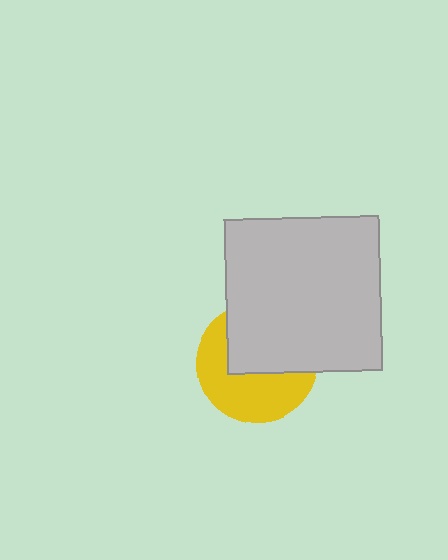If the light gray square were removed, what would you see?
You would see the complete yellow circle.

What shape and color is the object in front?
The object in front is a light gray square.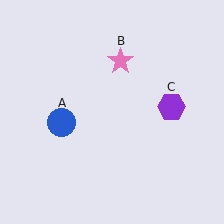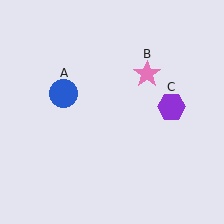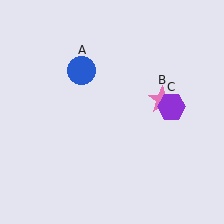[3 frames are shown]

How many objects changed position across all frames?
2 objects changed position: blue circle (object A), pink star (object B).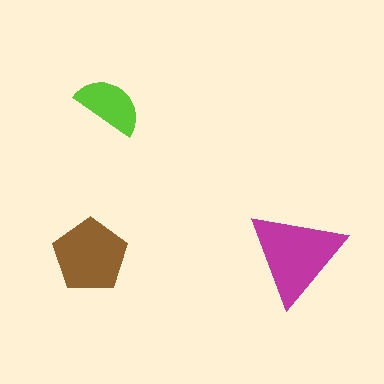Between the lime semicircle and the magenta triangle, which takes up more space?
The magenta triangle.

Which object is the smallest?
The lime semicircle.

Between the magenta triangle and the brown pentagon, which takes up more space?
The magenta triangle.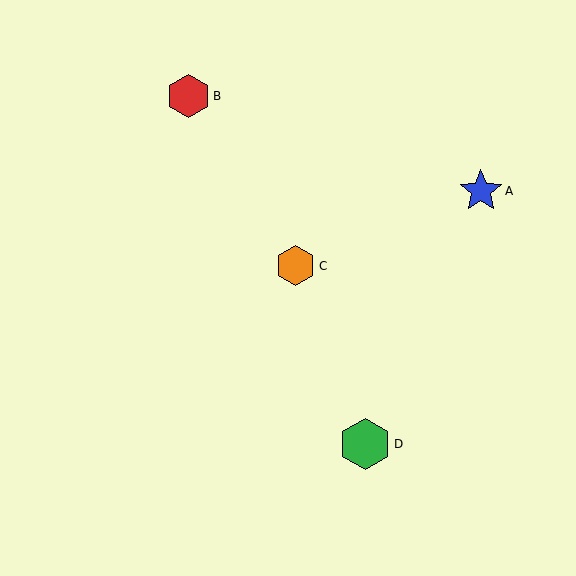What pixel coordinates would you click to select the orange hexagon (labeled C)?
Click at (296, 266) to select the orange hexagon C.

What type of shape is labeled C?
Shape C is an orange hexagon.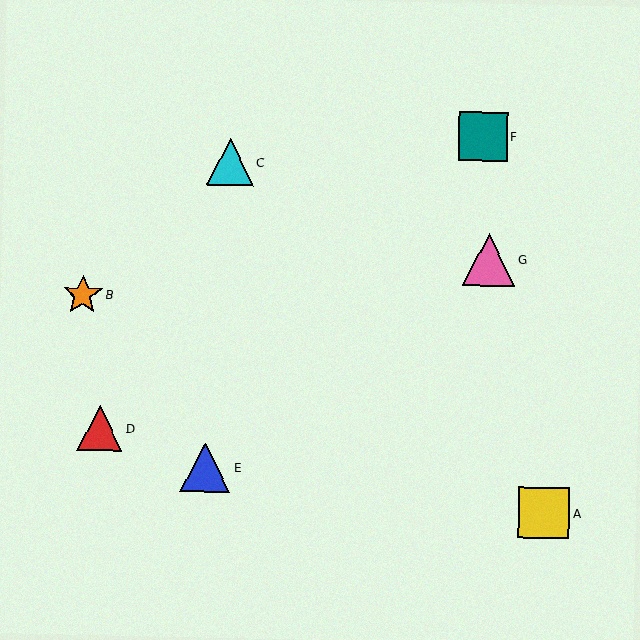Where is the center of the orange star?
The center of the orange star is at (83, 295).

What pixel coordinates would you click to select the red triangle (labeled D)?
Click at (100, 428) to select the red triangle D.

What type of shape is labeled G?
Shape G is a pink triangle.